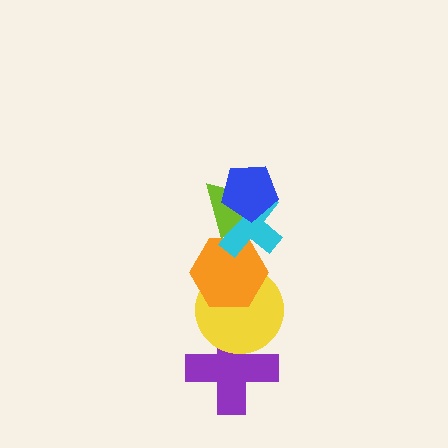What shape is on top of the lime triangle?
The blue pentagon is on top of the lime triangle.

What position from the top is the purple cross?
The purple cross is 6th from the top.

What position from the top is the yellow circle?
The yellow circle is 5th from the top.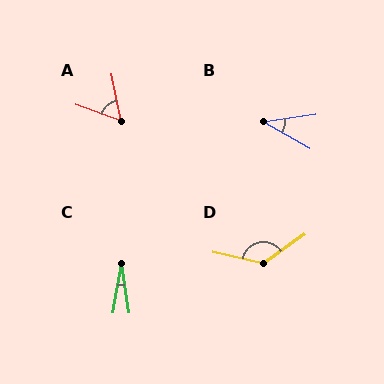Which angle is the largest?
D, at approximately 131 degrees.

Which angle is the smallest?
C, at approximately 18 degrees.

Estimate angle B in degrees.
Approximately 38 degrees.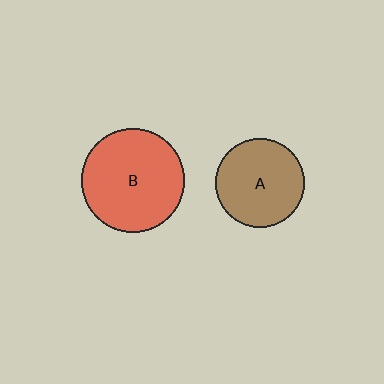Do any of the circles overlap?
No, none of the circles overlap.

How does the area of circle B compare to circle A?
Approximately 1.3 times.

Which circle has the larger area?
Circle B (red).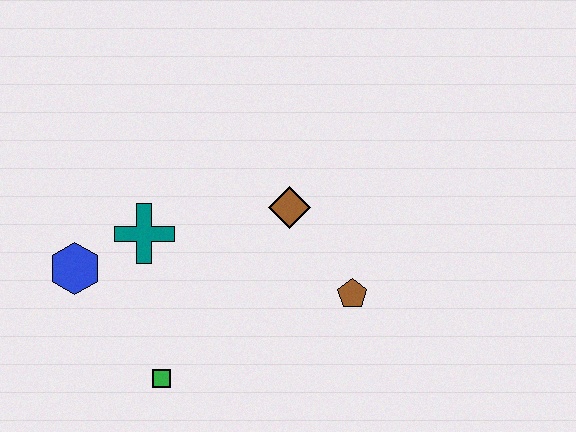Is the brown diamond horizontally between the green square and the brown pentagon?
Yes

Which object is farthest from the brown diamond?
The blue hexagon is farthest from the brown diamond.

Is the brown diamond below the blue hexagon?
No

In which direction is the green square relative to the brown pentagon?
The green square is to the left of the brown pentagon.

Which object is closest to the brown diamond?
The brown pentagon is closest to the brown diamond.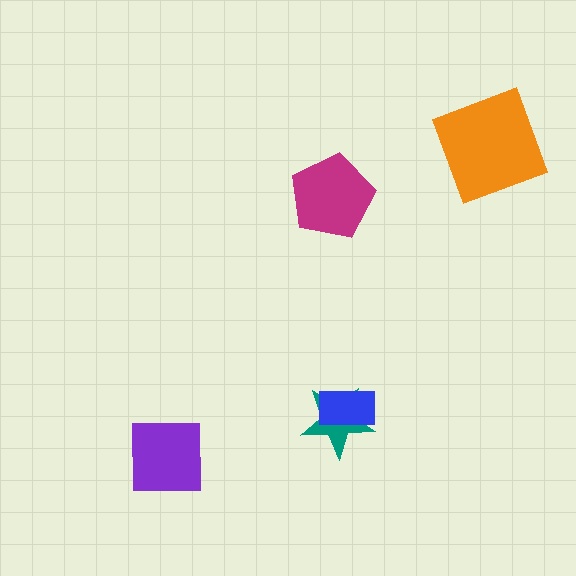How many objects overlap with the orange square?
0 objects overlap with the orange square.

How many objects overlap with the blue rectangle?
1 object overlaps with the blue rectangle.